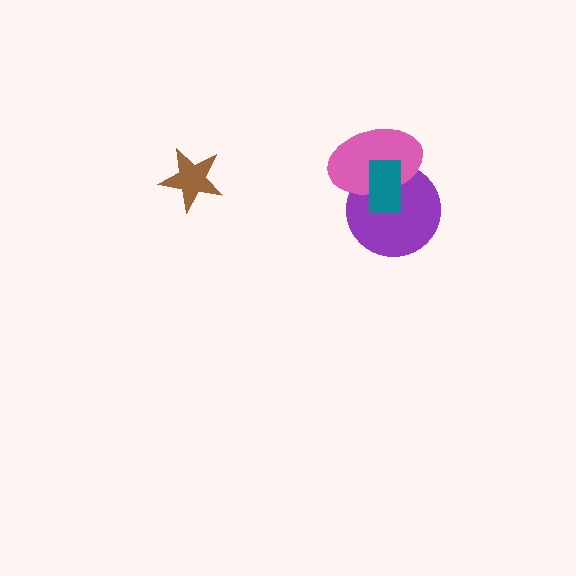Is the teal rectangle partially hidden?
No, no other shape covers it.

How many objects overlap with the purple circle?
2 objects overlap with the purple circle.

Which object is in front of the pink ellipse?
The teal rectangle is in front of the pink ellipse.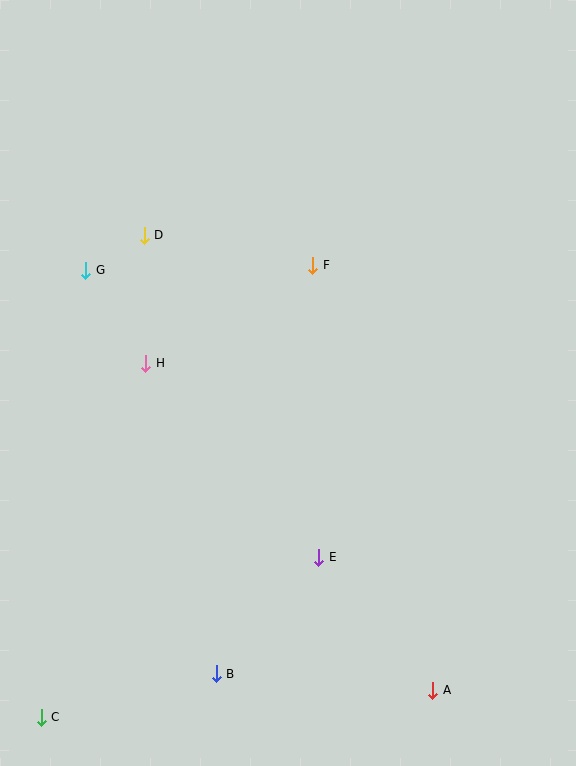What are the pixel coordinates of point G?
Point G is at (86, 270).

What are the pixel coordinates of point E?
Point E is at (319, 557).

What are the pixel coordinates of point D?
Point D is at (144, 235).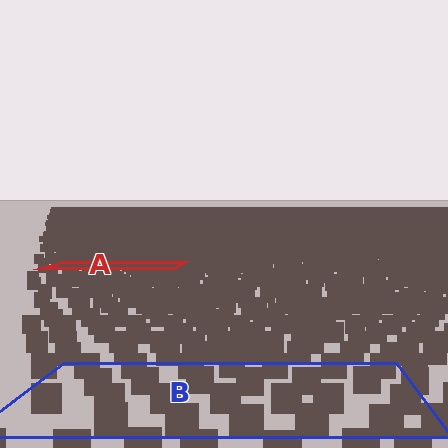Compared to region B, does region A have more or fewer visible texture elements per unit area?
Region A has more texture elements per unit area — they are packed more densely because it is farther away.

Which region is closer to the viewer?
Region B is closer. The texture elements there are larger and more spread out.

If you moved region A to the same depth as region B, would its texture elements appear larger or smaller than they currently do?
They would appear larger. At a closer depth, the same texture elements are projected at a bigger on-screen size.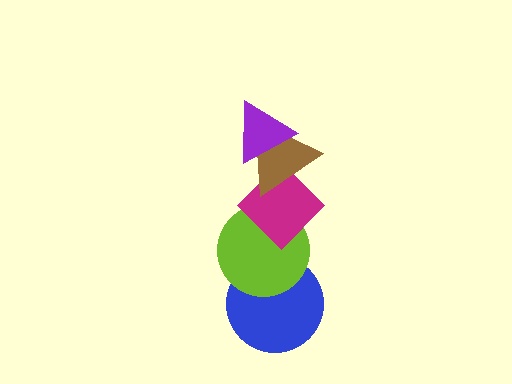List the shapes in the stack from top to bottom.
From top to bottom: the purple triangle, the brown triangle, the magenta diamond, the lime circle, the blue circle.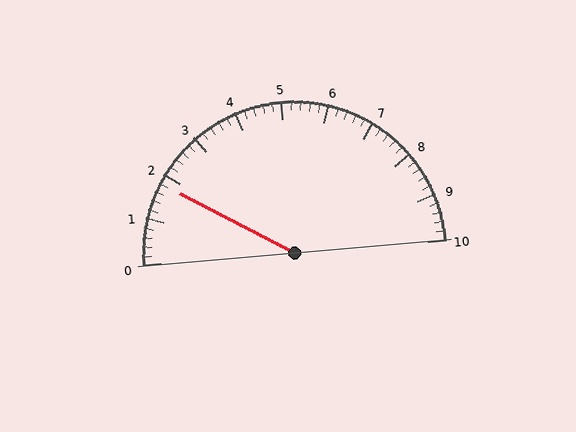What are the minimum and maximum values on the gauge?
The gauge ranges from 0 to 10.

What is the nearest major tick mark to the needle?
The nearest major tick mark is 2.